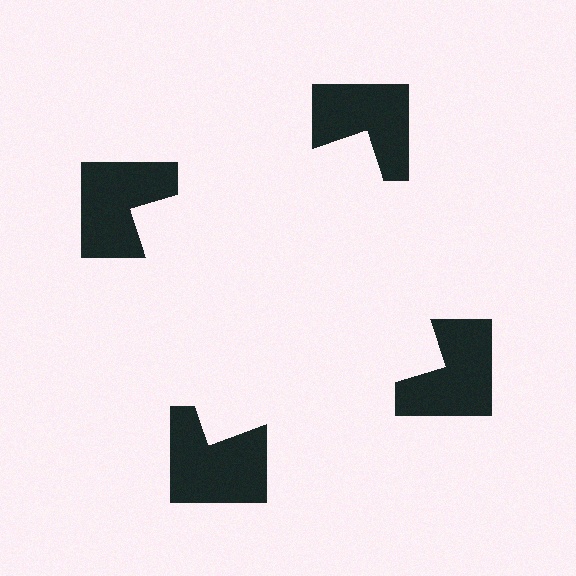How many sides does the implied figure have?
4 sides.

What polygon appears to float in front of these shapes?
An illusory square — its edges are inferred from the aligned wedge cuts in the notched squares, not physically drawn.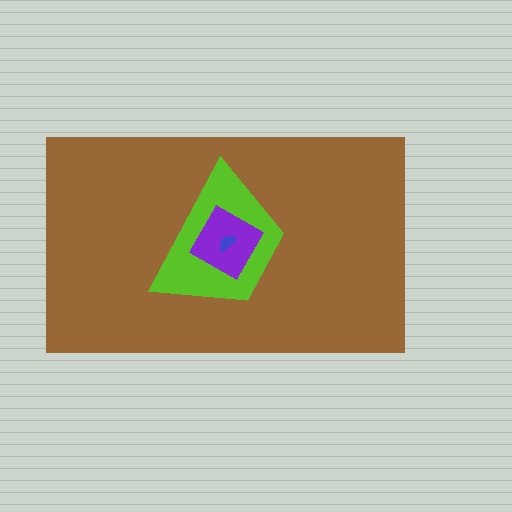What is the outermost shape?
The brown rectangle.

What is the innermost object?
The blue semicircle.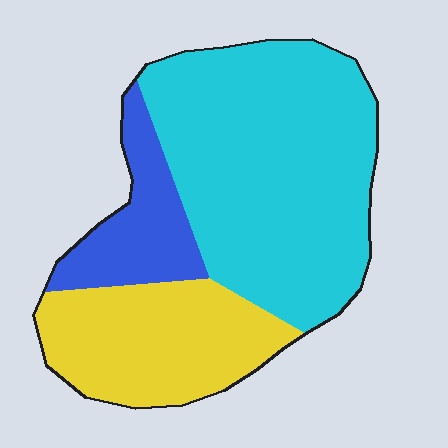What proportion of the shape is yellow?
Yellow covers around 30% of the shape.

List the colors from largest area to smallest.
From largest to smallest: cyan, yellow, blue.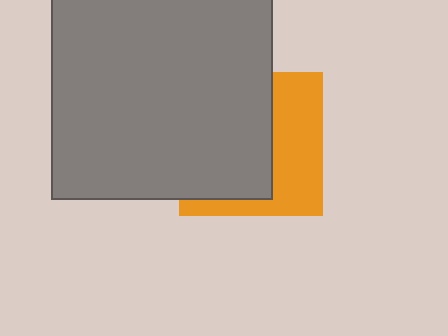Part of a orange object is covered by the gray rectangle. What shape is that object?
It is a square.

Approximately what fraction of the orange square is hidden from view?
Roughly 58% of the orange square is hidden behind the gray rectangle.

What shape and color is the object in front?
The object in front is a gray rectangle.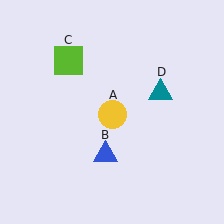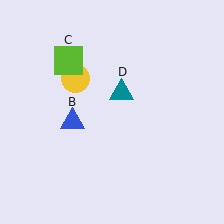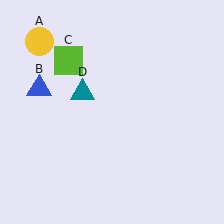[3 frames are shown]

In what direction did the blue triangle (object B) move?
The blue triangle (object B) moved up and to the left.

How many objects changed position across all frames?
3 objects changed position: yellow circle (object A), blue triangle (object B), teal triangle (object D).